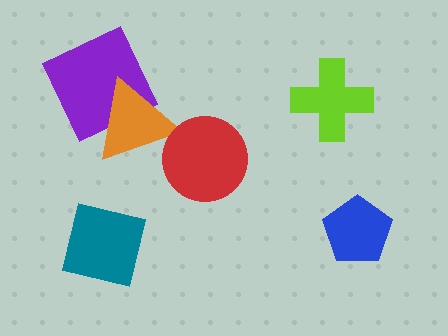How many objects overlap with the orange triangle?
2 objects overlap with the orange triangle.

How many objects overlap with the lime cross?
0 objects overlap with the lime cross.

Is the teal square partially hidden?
No, no other shape covers it.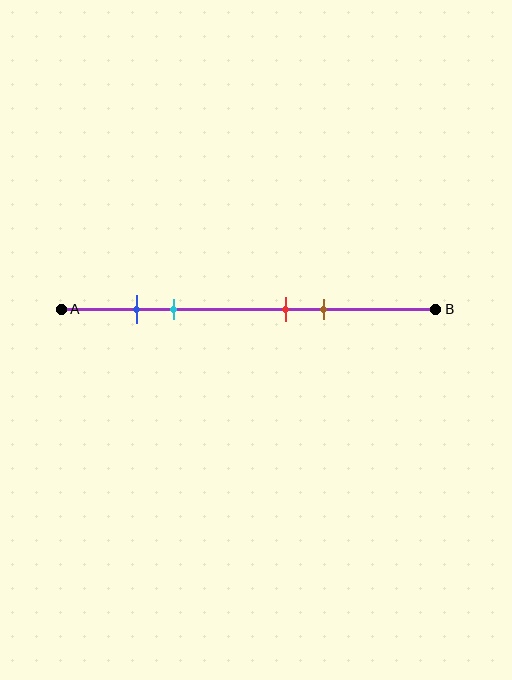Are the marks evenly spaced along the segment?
No, the marks are not evenly spaced.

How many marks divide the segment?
There are 4 marks dividing the segment.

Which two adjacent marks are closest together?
The blue and cyan marks are the closest adjacent pair.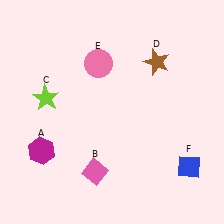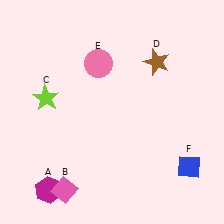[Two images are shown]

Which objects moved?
The objects that moved are: the magenta hexagon (A), the pink diamond (B).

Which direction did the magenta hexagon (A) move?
The magenta hexagon (A) moved down.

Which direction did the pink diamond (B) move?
The pink diamond (B) moved left.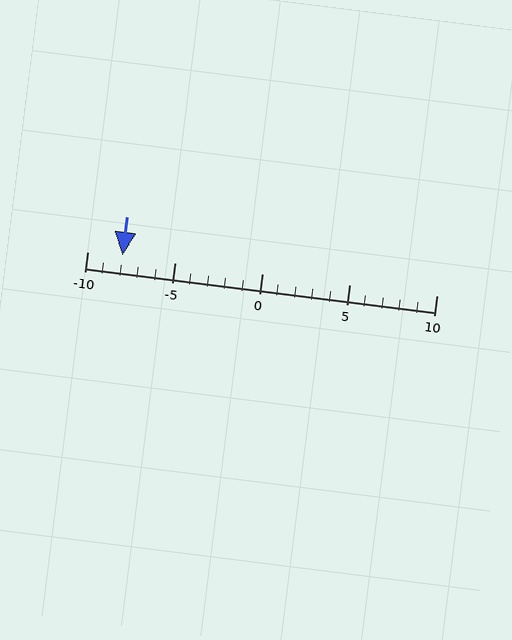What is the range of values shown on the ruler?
The ruler shows values from -10 to 10.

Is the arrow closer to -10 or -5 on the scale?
The arrow is closer to -10.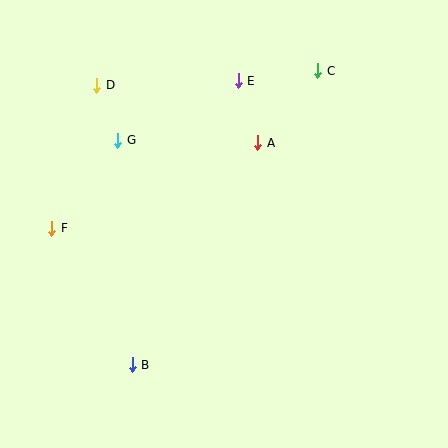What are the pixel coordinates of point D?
Point D is at (97, 85).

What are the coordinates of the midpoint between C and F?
The midpoint between C and F is at (185, 149).